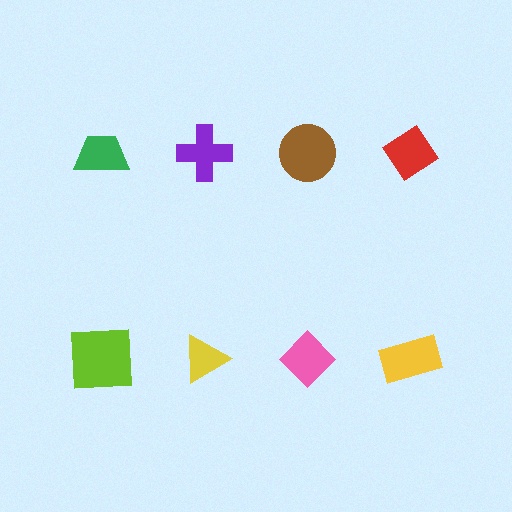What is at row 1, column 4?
A red diamond.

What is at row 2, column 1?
A lime square.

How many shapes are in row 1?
4 shapes.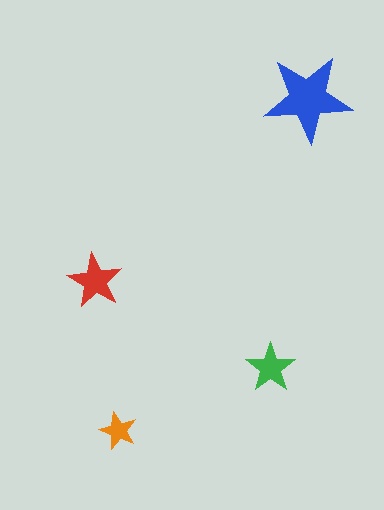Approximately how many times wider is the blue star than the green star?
About 2 times wider.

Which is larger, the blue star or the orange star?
The blue one.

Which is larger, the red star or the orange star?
The red one.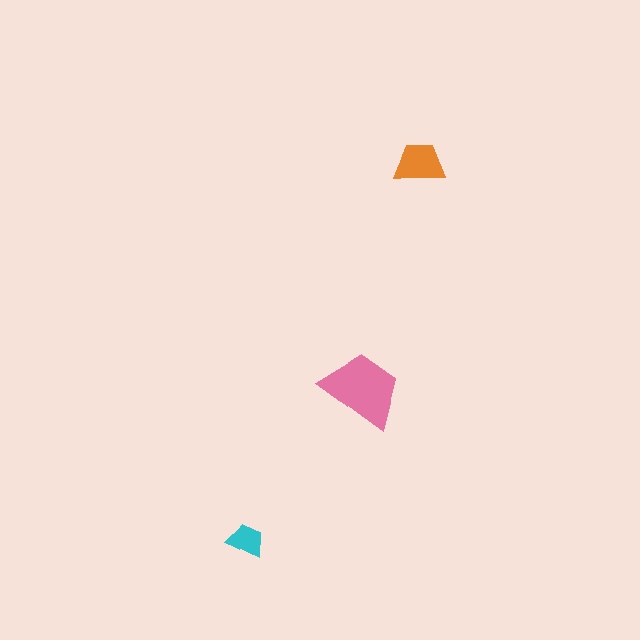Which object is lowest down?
The cyan trapezoid is bottommost.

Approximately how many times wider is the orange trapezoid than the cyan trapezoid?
About 1.5 times wider.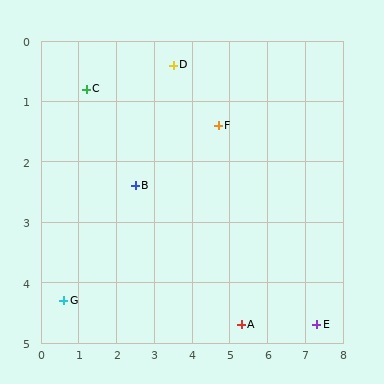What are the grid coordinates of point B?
Point B is at approximately (2.5, 2.4).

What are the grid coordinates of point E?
Point E is at approximately (7.3, 4.7).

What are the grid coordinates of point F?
Point F is at approximately (4.7, 1.4).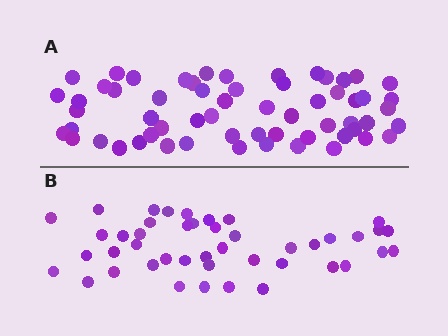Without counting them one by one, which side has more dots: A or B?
Region A (the top region) has more dots.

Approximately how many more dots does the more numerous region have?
Region A has approximately 15 more dots than region B.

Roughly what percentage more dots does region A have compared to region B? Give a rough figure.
About 35% more.